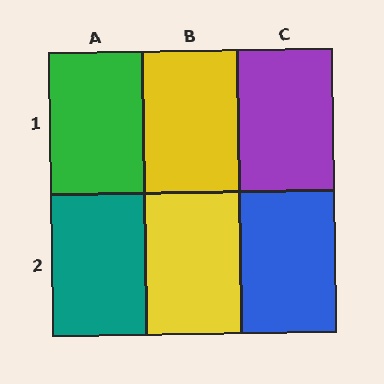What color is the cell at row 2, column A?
Teal.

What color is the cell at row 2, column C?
Blue.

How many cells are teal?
1 cell is teal.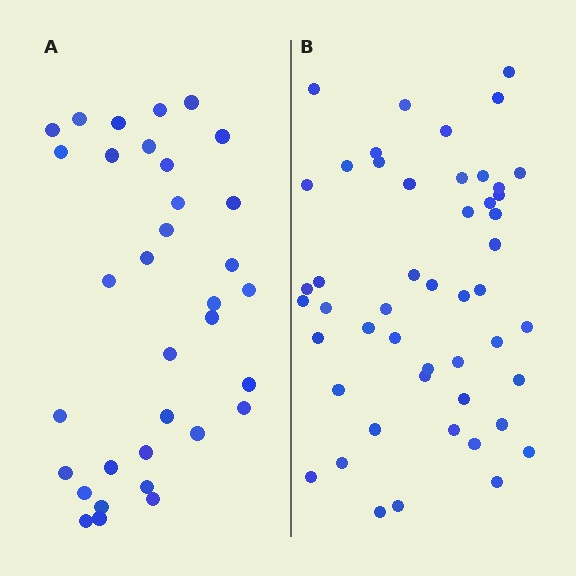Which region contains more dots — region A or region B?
Region B (the right region) has more dots.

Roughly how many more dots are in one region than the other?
Region B has approximately 15 more dots than region A.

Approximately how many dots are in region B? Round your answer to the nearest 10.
About 50 dots. (The exact count is 49, which rounds to 50.)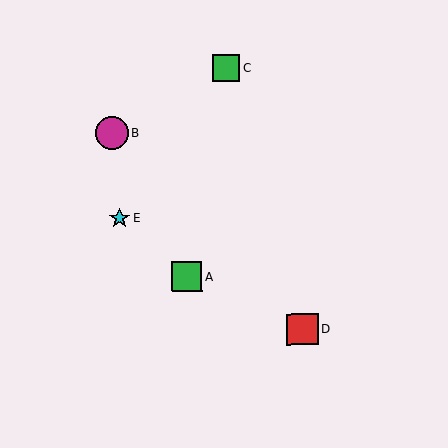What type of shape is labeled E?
Shape E is a cyan star.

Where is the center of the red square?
The center of the red square is at (302, 329).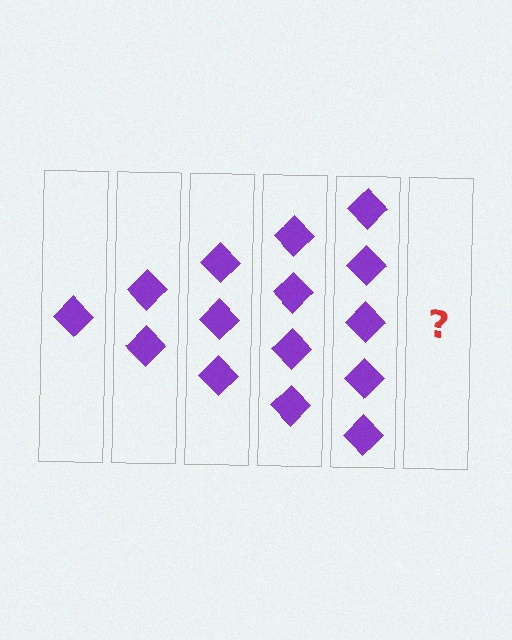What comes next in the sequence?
The next element should be 6 diamonds.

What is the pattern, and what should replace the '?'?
The pattern is that each step adds one more diamond. The '?' should be 6 diamonds.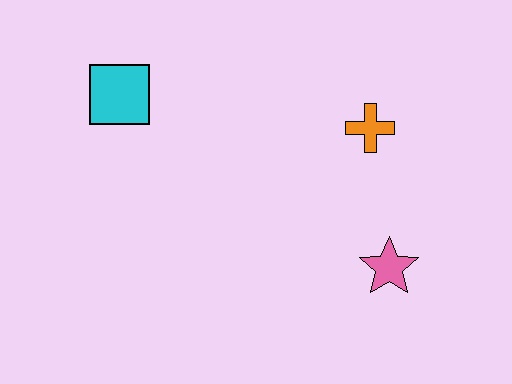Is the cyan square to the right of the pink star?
No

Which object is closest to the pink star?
The orange cross is closest to the pink star.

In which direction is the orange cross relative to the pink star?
The orange cross is above the pink star.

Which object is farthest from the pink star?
The cyan square is farthest from the pink star.